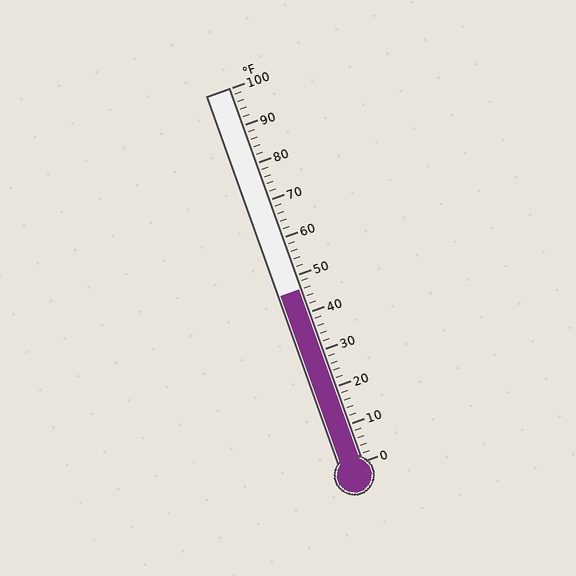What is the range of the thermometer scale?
The thermometer scale ranges from 0°F to 100°F.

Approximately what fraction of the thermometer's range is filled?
The thermometer is filled to approximately 45% of its range.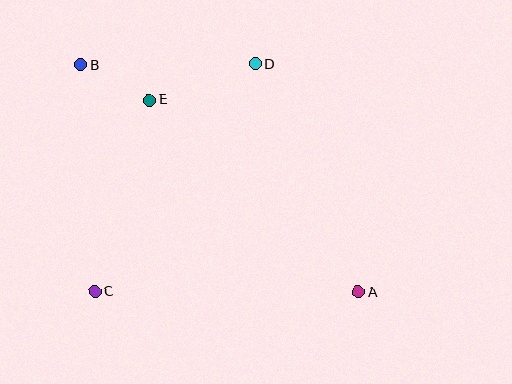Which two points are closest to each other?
Points B and E are closest to each other.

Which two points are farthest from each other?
Points A and B are farthest from each other.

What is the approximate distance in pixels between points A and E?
The distance between A and E is approximately 284 pixels.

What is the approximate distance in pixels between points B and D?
The distance between B and D is approximately 175 pixels.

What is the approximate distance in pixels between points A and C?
The distance between A and C is approximately 264 pixels.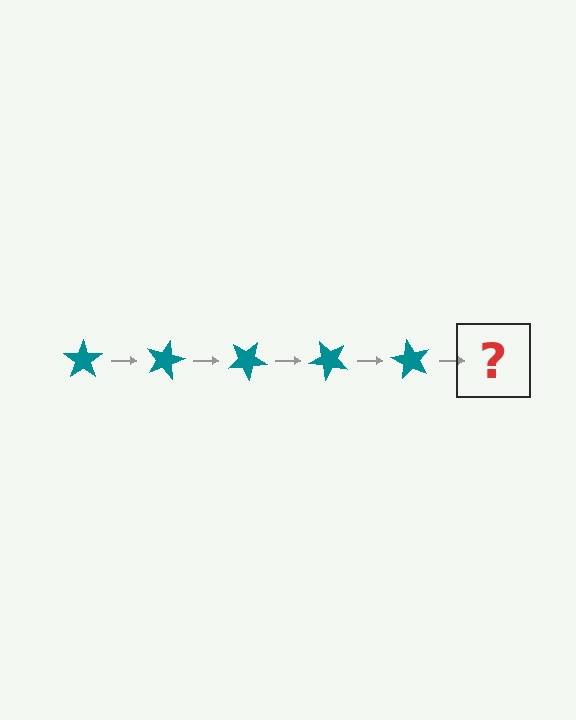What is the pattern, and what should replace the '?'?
The pattern is that the star rotates 15 degrees each step. The '?' should be a teal star rotated 75 degrees.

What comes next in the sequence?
The next element should be a teal star rotated 75 degrees.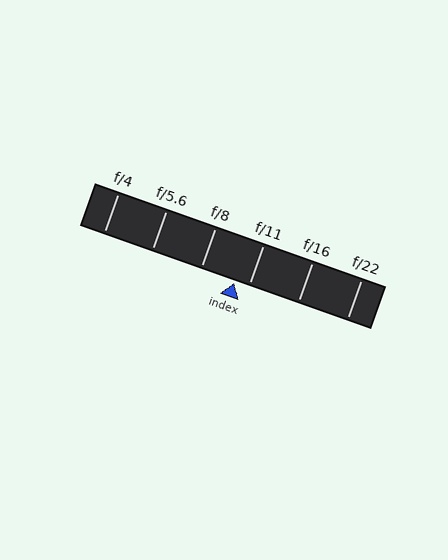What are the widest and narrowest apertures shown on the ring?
The widest aperture shown is f/4 and the narrowest is f/22.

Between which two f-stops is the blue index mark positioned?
The index mark is between f/8 and f/11.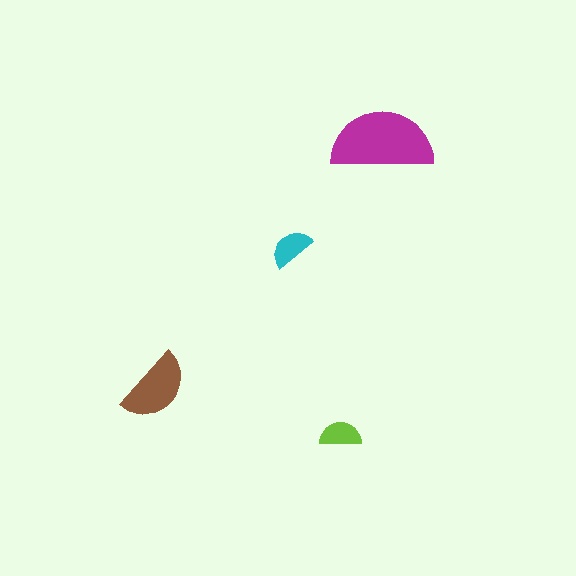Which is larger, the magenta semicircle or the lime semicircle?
The magenta one.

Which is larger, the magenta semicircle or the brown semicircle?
The magenta one.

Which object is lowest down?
The lime semicircle is bottommost.